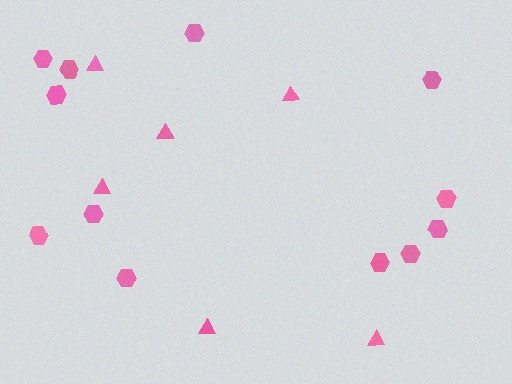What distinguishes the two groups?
There are 2 groups: one group of hexagons (12) and one group of triangles (6).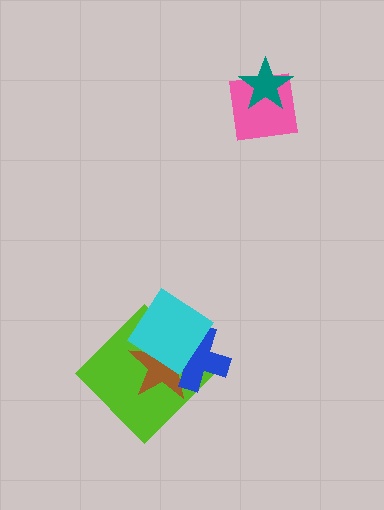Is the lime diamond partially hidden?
Yes, it is partially covered by another shape.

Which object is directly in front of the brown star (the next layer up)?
The blue cross is directly in front of the brown star.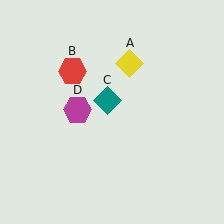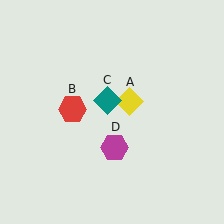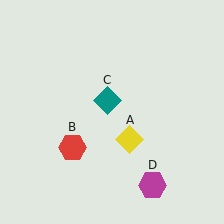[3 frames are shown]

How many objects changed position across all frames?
3 objects changed position: yellow diamond (object A), red hexagon (object B), magenta hexagon (object D).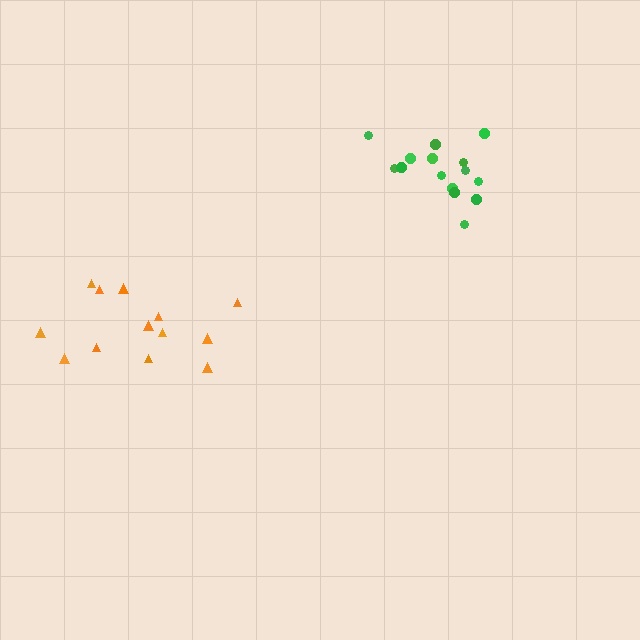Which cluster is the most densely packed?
Green.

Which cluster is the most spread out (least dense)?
Orange.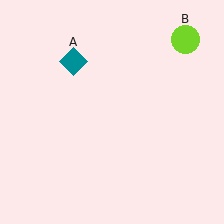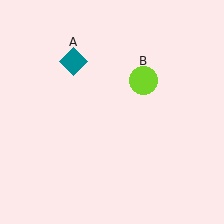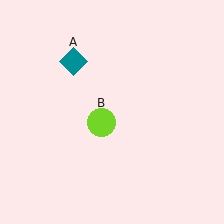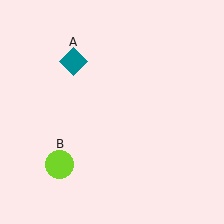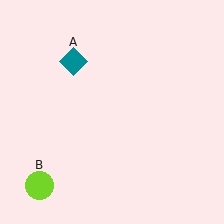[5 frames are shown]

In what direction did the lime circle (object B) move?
The lime circle (object B) moved down and to the left.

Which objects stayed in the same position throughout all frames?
Teal diamond (object A) remained stationary.